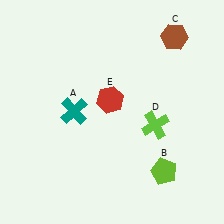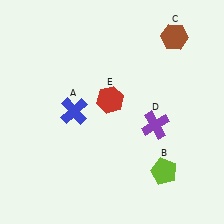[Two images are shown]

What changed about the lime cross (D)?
In Image 1, D is lime. In Image 2, it changed to purple.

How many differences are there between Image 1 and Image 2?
There are 2 differences between the two images.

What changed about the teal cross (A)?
In Image 1, A is teal. In Image 2, it changed to blue.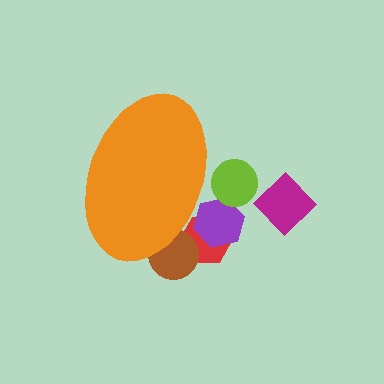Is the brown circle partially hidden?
Yes, the brown circle is partially hidden behind the orange ellipse.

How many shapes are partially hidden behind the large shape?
4 shapes are partially hidden.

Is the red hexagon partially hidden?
Yes, the red hexagon is partially hidden behind the orange ellipse.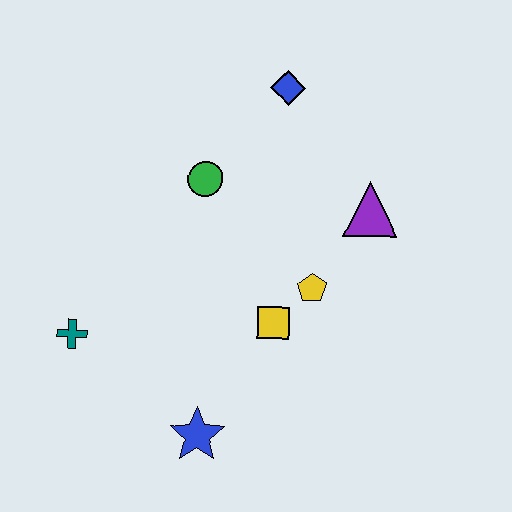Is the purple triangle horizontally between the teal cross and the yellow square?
No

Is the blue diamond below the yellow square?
No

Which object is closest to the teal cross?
The blue star is closest to the teal cross.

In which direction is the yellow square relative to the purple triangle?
The yellow square is below the purple triangle.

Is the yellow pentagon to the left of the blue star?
No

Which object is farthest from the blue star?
The blue diamond is farthest from the blue star.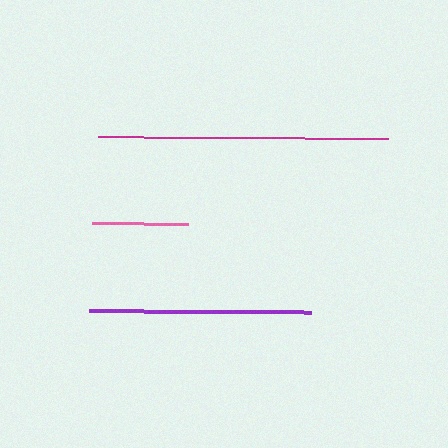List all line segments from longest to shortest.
From longest to shortest: magenta, purple, pink.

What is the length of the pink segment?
The pink segment is approximately 96 pixels long.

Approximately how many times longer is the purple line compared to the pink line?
The purple line is approximately 2.3 times the length of the pink line.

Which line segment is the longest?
The magenta line is the longest at approximately 290 pixels.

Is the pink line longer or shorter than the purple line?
The purple line is longer than the pink line.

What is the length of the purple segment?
The purple segment is approximately 222 pixels long.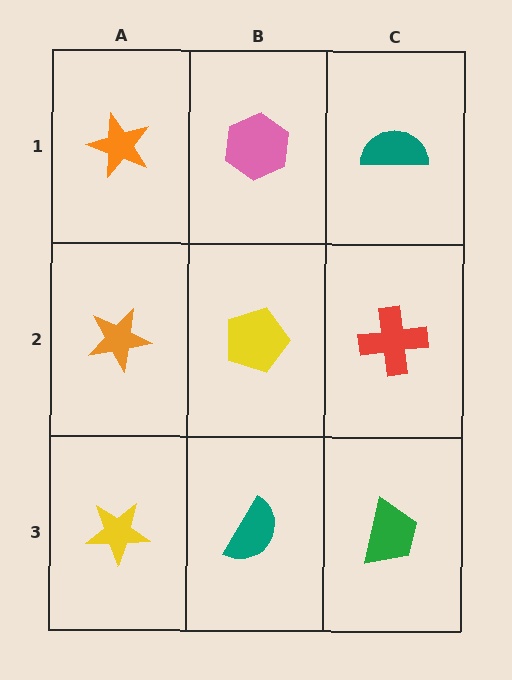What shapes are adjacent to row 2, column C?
A teal semicircle (row 1, column C), a green trapezoid (row 3, column C), a yellow pentagon (row 2, column B).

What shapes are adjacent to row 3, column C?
A red cross (row 2, column C), a teal semicircle (row 3, column B).